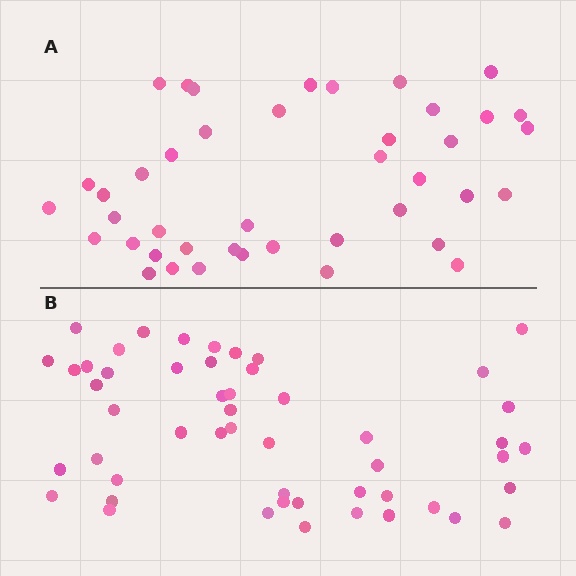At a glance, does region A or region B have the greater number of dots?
Region B (the bottom region) has more dots.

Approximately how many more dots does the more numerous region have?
Region B has roughly 8 or so more dots than region A.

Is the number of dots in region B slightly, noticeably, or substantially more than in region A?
Region B has only slightly more — the two regions are fairly close. The ratio is roughly 1.2 to 1.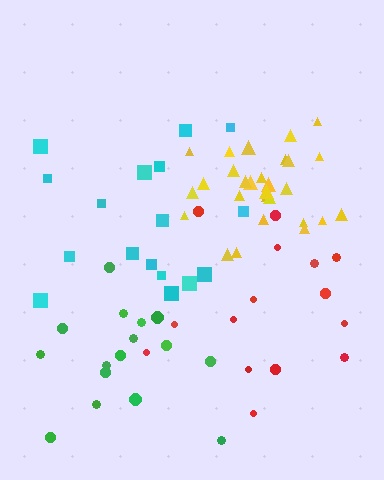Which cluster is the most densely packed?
Yellow.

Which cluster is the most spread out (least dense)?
Cyan.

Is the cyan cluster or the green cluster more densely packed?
Green.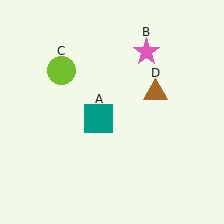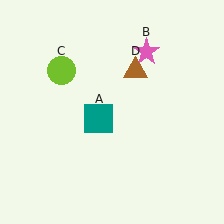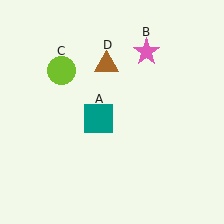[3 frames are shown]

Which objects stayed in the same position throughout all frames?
Teal square (object A) and pink star (object B) and lime circle (object C) remained stationary.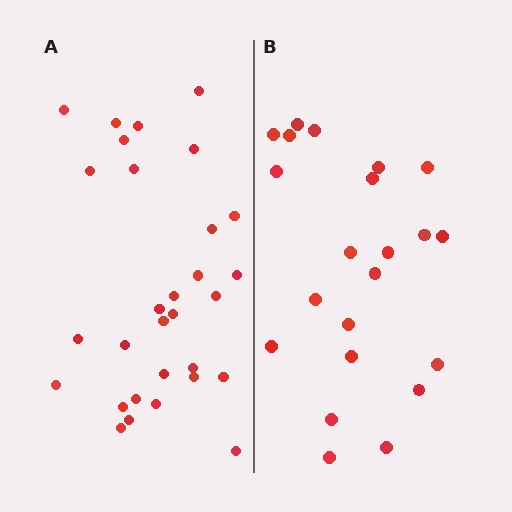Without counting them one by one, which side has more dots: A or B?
Region A (the left region) has more dots.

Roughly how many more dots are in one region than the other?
Region A has roughly 8 or so more dots than region B.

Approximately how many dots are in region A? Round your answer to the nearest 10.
About 30 dots.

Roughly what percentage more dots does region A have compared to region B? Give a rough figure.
About 35% more.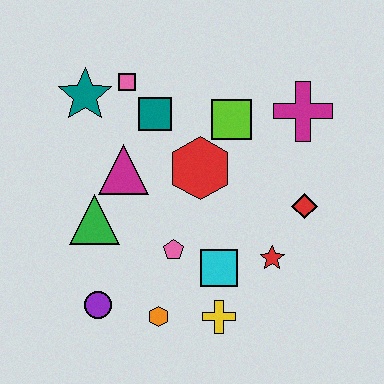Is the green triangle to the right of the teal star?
Yes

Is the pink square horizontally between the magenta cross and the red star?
No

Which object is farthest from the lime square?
The purple circle is farthest from the lime square.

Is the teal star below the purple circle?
No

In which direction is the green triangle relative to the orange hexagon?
The green triangle is above the orange hexagon.